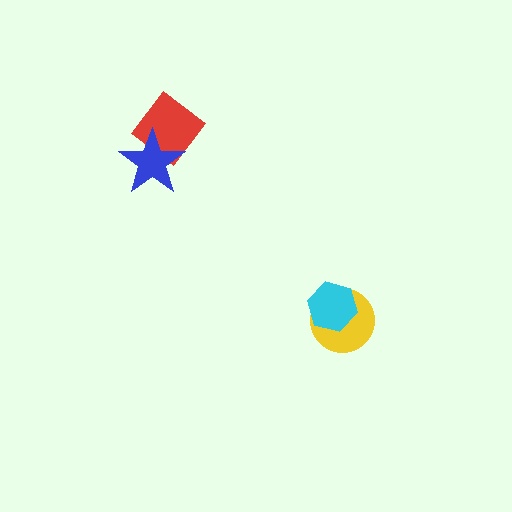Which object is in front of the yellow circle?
The cyan hexagon is in front of the yellow circle.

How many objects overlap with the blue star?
1 object overlaps with the blue star.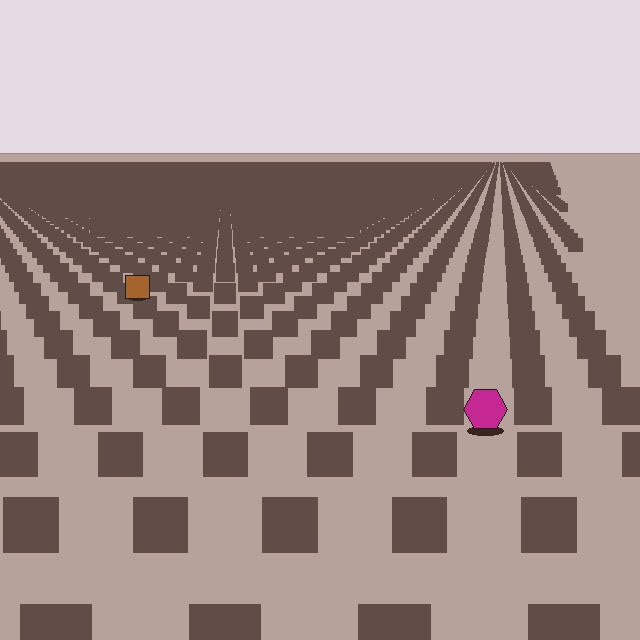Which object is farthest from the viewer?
The brown square is farthest from the viewer. It appears smaller and the ground texture around it is denser.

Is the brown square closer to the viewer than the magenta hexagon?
No. The magenta hexagon is closer — you can tell from the texture gradient: the ground texture is coarser near it.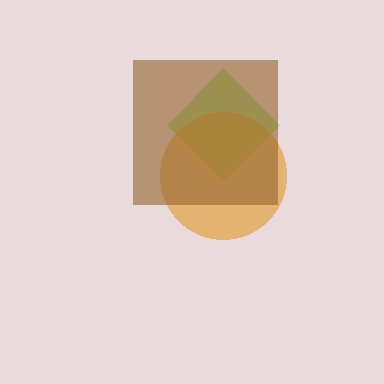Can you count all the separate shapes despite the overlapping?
Yes, there are 3 separate shapes.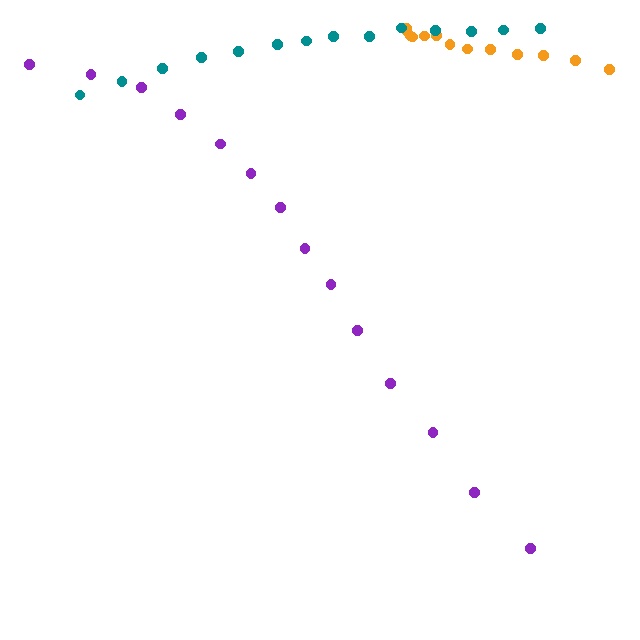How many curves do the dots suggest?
There are 3 distinct paths.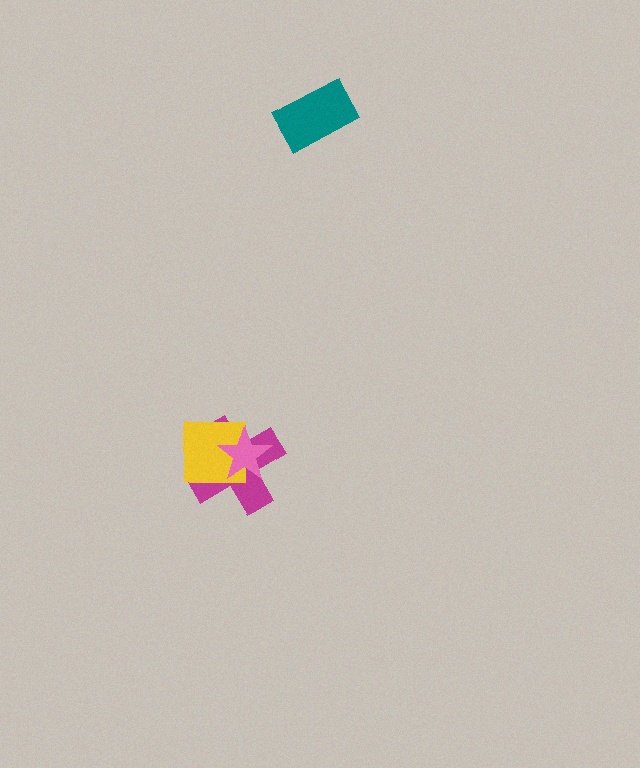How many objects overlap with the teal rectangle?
0 objects overlap with the teal rectangle.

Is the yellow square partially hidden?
Yes, it is partially covered by another shape.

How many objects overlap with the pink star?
2 objects overlap with the pink star.